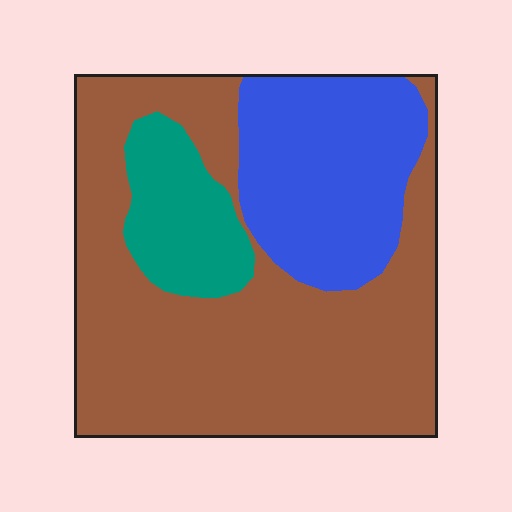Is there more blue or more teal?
Blue.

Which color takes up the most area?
Brown, at roughly 60%.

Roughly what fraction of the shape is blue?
Blue covers roughly 25% of the shape.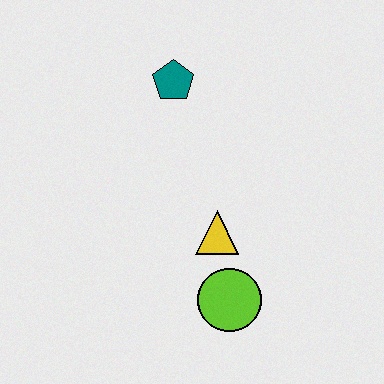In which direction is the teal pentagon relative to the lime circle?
The teal pentagon is above the lime circle.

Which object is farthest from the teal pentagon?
The lime circle is farthest from the teal pentagon.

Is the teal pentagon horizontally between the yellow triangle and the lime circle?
No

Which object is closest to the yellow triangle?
The lime circle is closest to the yellow triangle.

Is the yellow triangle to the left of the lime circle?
Yes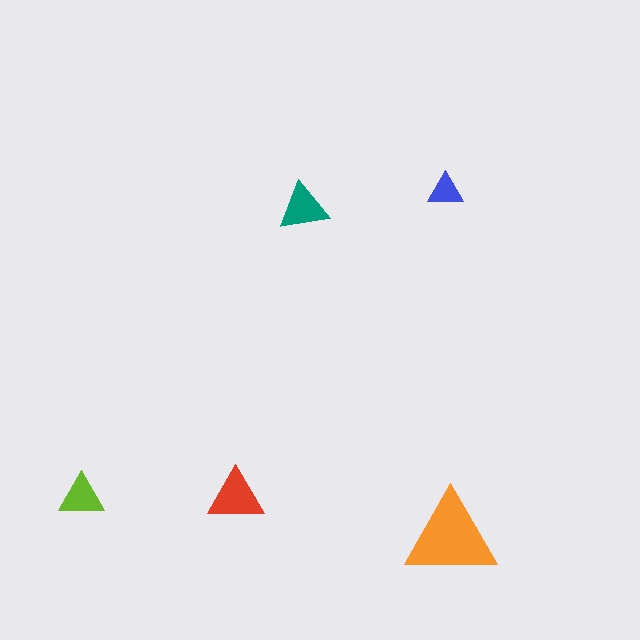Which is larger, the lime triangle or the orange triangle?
The orange one.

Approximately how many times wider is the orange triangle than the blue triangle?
About 2.5 times wider.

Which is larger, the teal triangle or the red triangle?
The red one.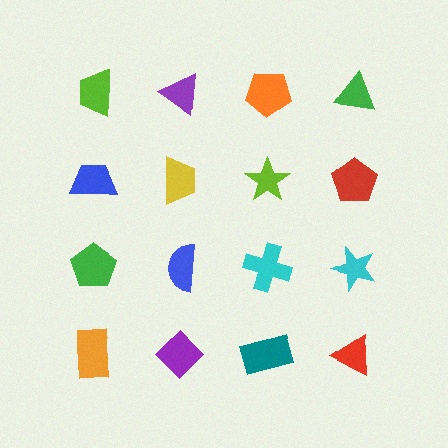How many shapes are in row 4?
4 shapes.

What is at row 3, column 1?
A green pentagon.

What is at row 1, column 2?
A purple triangle.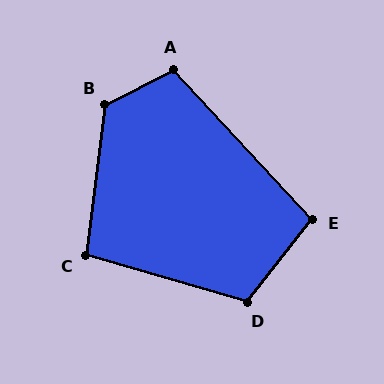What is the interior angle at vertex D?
Approximately 112 degrees (obtuse).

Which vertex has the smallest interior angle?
E, at approximately 99 degrees.